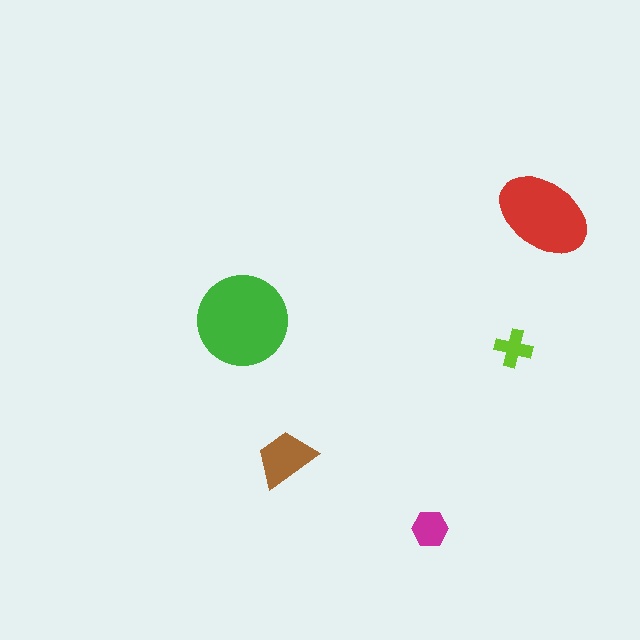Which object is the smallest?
The lime cross.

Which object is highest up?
The red ellipse is topmost.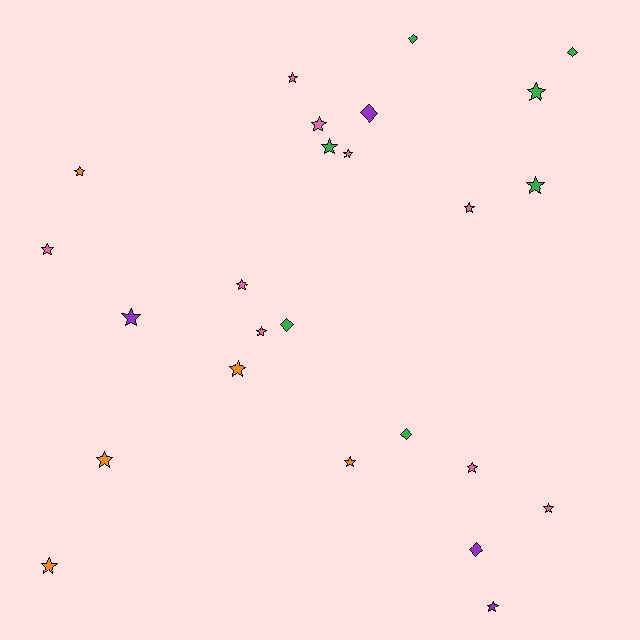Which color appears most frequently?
Pink, with 9 objects.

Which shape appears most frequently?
Star, with 19 objects.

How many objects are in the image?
There are 25 objects.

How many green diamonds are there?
There are 4 green diamonds.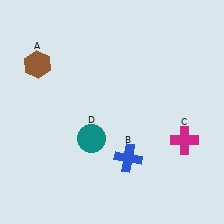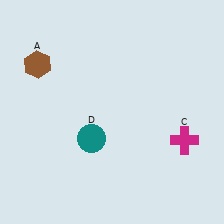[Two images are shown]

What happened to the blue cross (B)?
The blue cross (B) was removed in Image 2. It was in the bottom-right area of Image 1.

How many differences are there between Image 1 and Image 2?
There is 1 difference between the two images.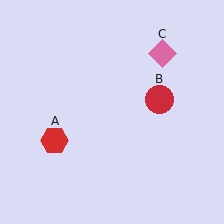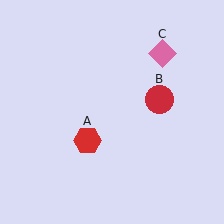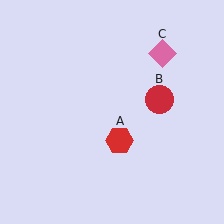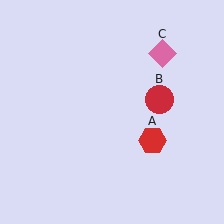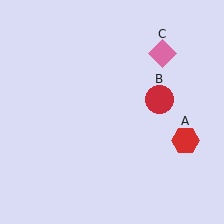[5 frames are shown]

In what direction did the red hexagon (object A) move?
The red hexagon (object A) moved right.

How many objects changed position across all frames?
1 object changed position: red hexagon (object A).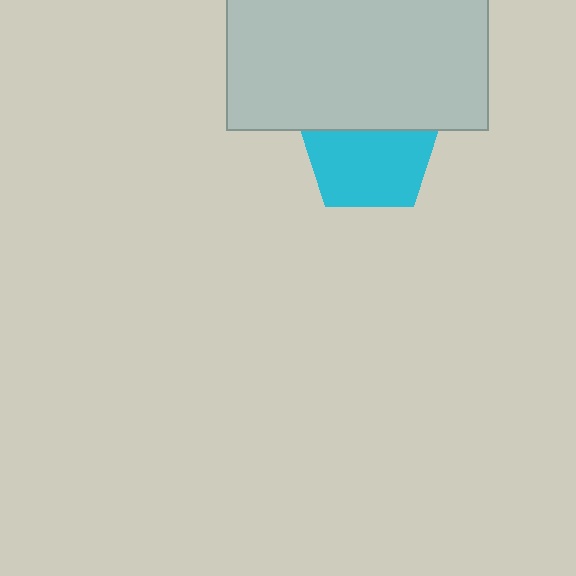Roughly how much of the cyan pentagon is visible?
About half of it is visible (roughly 64%).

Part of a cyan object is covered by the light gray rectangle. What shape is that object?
It is a pentagon.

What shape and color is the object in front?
The object in front is a light gray rectangle.